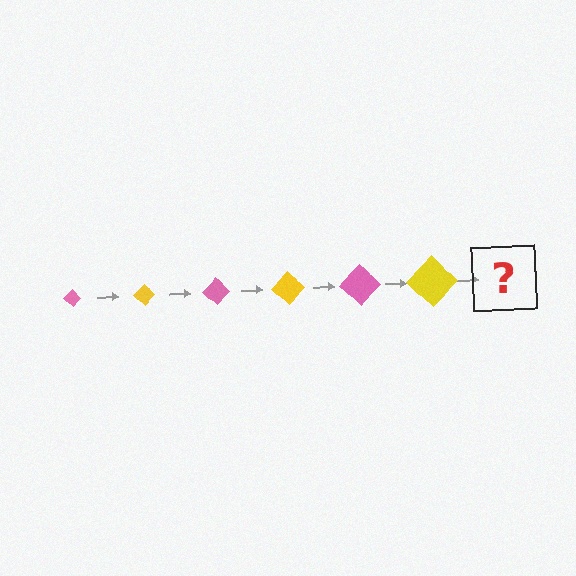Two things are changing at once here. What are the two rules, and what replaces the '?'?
The two rules are that the diamond grows larger each step and the color cycles through pink and yellow. The '?' should be a pink diamond, larger than the previous one.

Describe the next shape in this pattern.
It should be a pink diamond, larger than the previous one.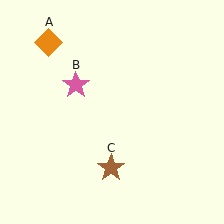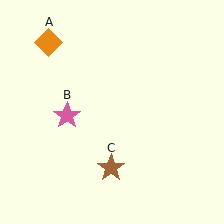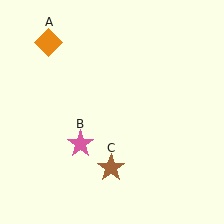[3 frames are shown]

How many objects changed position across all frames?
1 object changed position: pink star (object B).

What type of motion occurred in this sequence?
The pink star (object B) rotated counterclockwise around the center of the scene.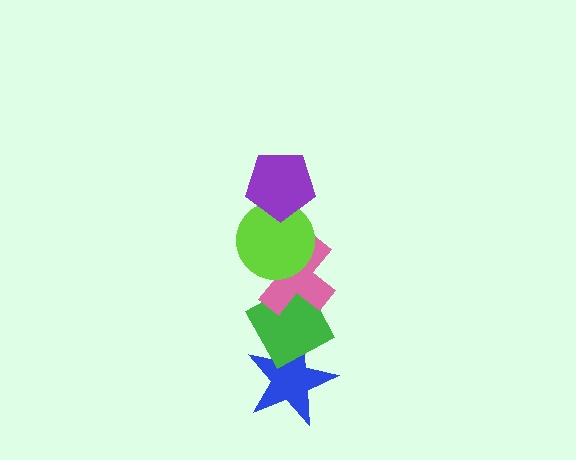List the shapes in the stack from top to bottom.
From top to bottom: the purple pentagon, the lime circle, the pink cross, the green diamond, the blue star.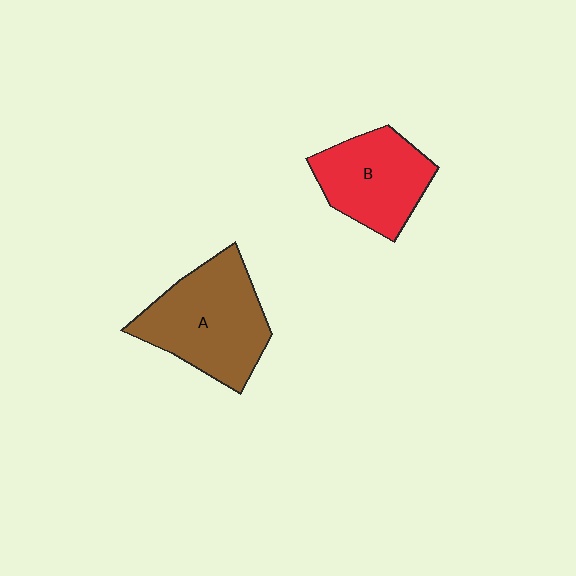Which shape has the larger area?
Shape A (brown).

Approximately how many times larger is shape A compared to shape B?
Approximately 1.3 times.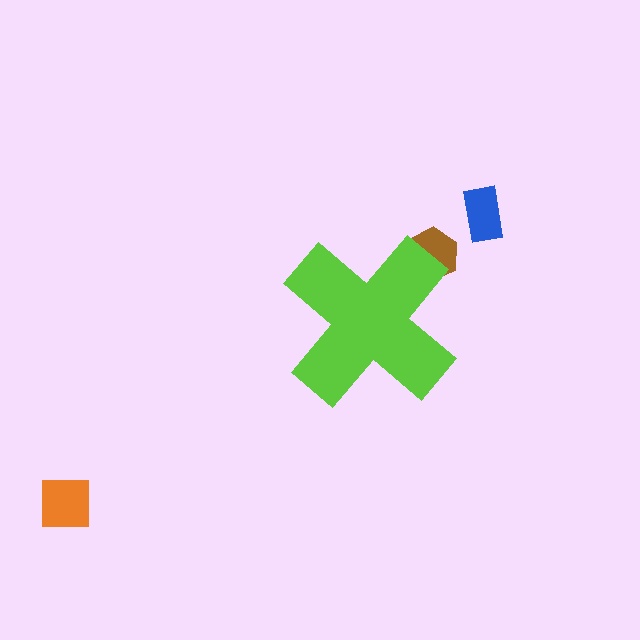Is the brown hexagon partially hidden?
Yes, the brown hexagon is partially hidden behind the lime cross.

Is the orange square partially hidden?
No, the orange square is fully visible.